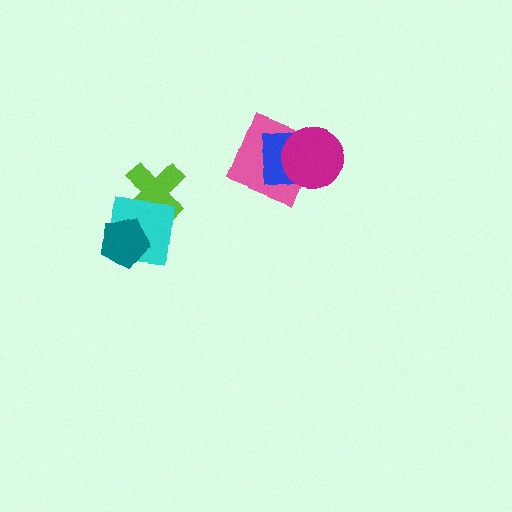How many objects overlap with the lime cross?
1 object overlaps with the lime cross.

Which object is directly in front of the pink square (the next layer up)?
The blue square is directly in front of the pink square.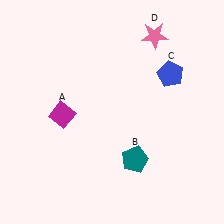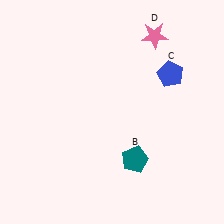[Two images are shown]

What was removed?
The magenta diamond (A) was removed in Image 2.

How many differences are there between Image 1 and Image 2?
There is 1 difference between the two images.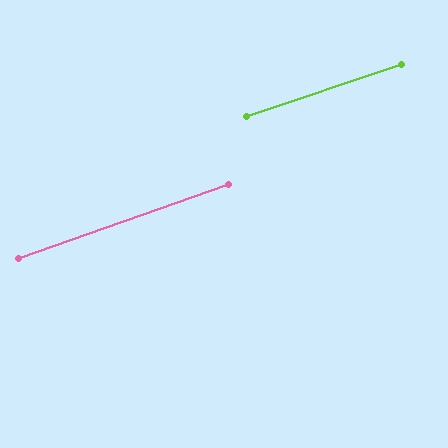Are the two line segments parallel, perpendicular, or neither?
Parallel — their directions differ by only 1.1°.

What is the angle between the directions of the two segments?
Approximately 1 degree.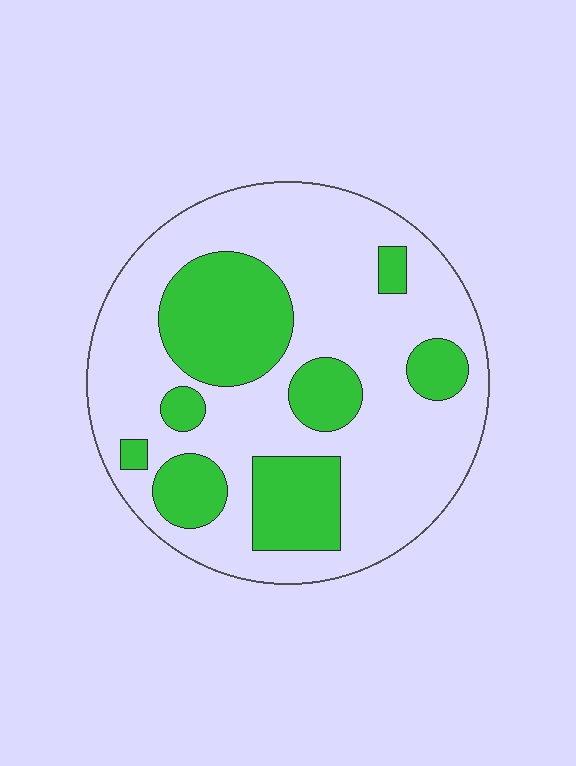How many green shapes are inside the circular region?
8.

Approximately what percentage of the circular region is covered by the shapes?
Approximately 30%.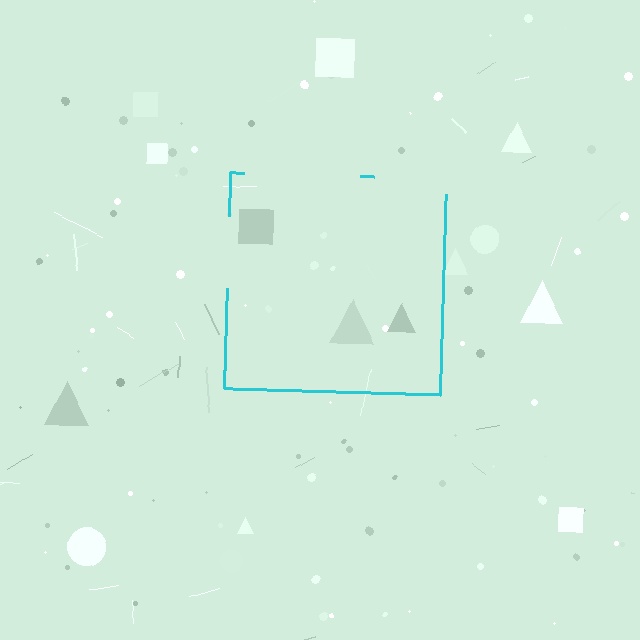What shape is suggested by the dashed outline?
The dashed outline suggests a square.